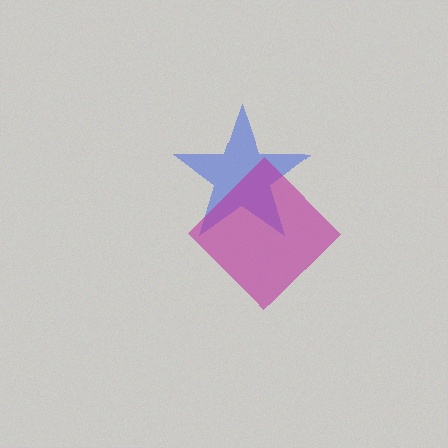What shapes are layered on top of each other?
The layered shapes are: a blue star, a magenta diamond.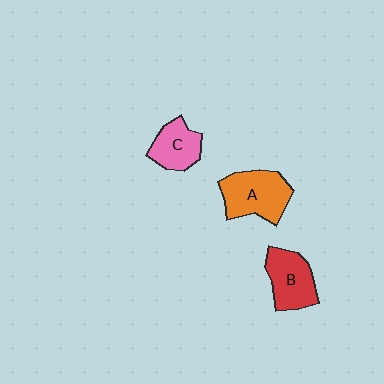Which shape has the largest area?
Shape A (orange).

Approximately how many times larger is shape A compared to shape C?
Approximately 1.5 times.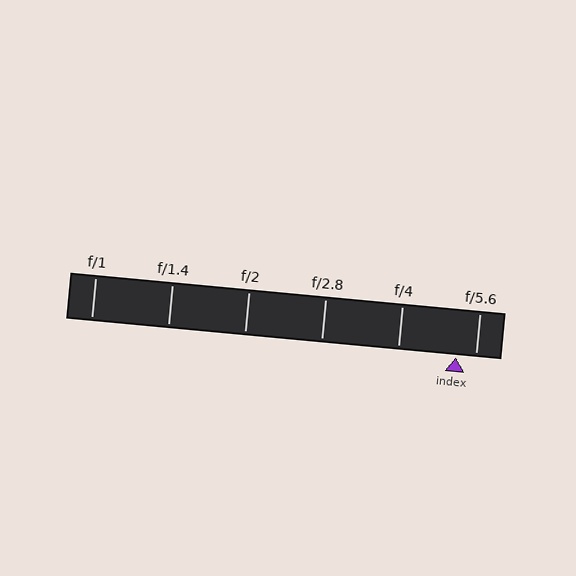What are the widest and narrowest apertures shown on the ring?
The widest aperture shown is f/1 and the narrowest is f/5.6.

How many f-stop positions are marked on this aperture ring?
There are 6 f-stop positions marked.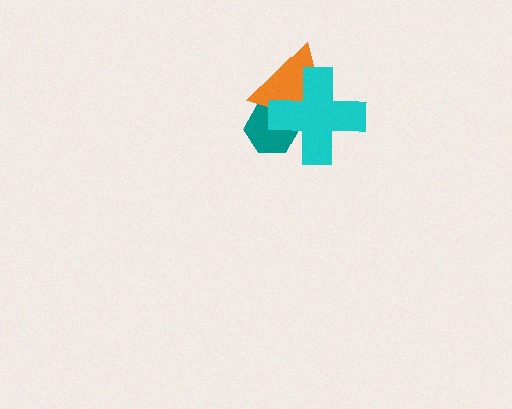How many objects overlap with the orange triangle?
2 objects overlap with the orange triangle.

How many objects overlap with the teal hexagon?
2 objects overlap with the teal hexagon.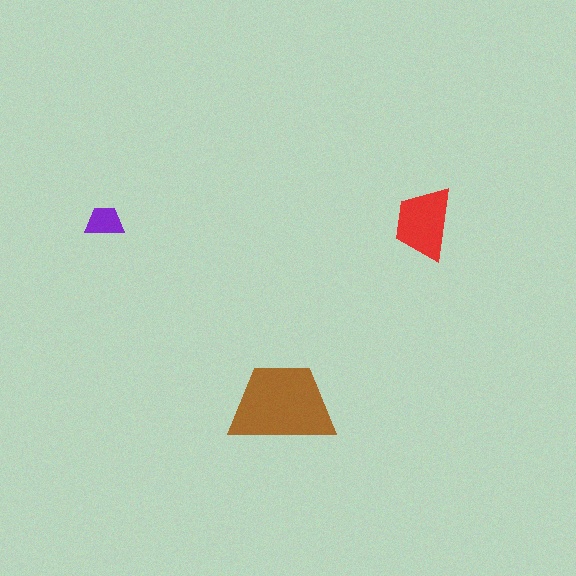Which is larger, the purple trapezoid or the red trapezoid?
The red one.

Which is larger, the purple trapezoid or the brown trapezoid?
The brown one.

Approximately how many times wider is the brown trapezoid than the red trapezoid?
About 1.5 times wider.